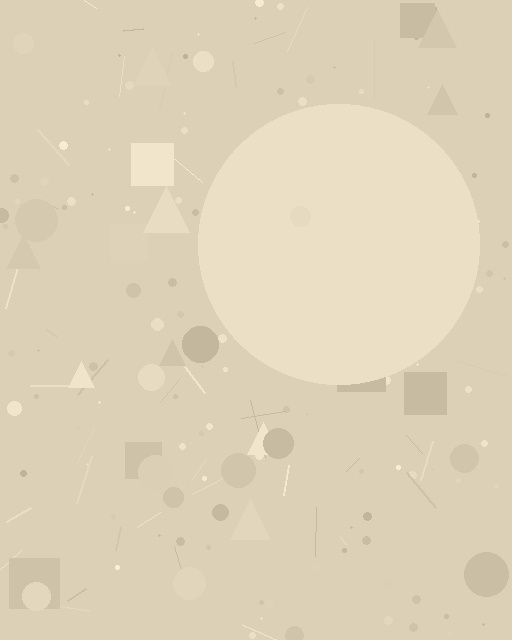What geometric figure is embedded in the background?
A circle is embedded in the background.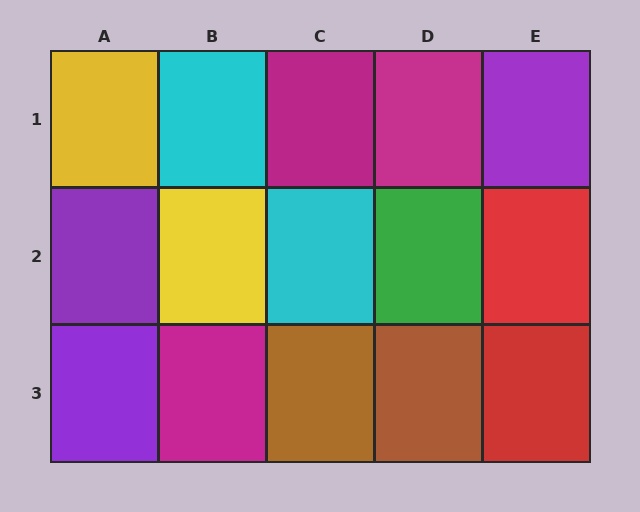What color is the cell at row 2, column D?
Green.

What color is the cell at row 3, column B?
Magenta.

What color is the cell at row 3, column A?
Purple.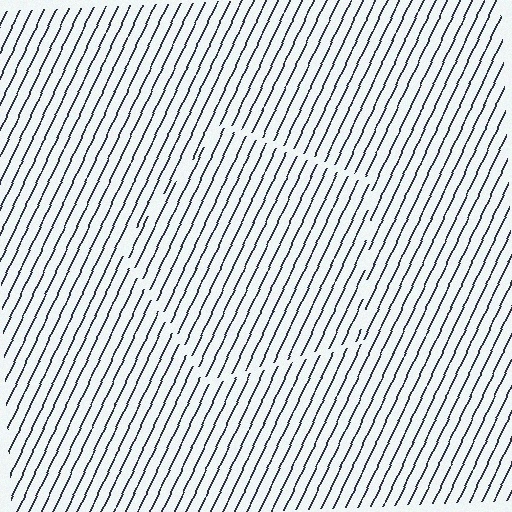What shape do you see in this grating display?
An illusory pentagon. The interior of the shape contains the same grating, shifted by half a period — the contour is defined by the phase discontinuity where line-ends from the inner and outer gratings abut.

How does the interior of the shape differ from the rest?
The interior of the shape contains the same grating, shifted by half a period — the contour is defined by the phase discontinuity where line-ends from the inner and outer gratings abut.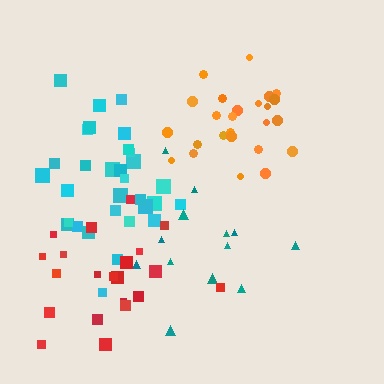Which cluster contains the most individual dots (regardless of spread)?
Cyan (31).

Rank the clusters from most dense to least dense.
orange, cyan, red, teal.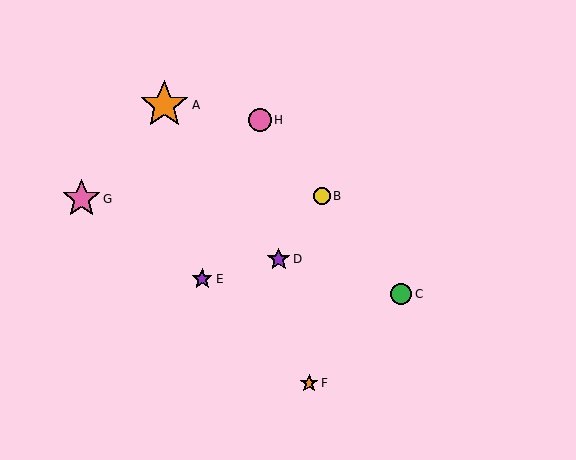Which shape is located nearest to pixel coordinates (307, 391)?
The orange star (labeled F) at (309, 383) is nearest to that location.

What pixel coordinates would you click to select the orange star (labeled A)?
Click at (164, 105) to select the orange star A.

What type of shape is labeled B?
Shape B is a yellow circle.